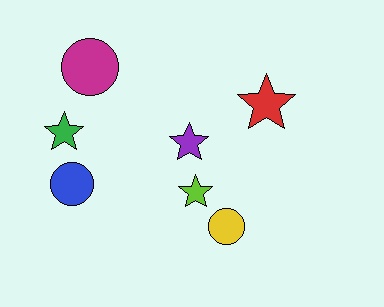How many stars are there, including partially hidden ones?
There are 4 stars.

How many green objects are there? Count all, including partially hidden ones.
There is 1 green object.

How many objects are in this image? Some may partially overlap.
There are 7 objects.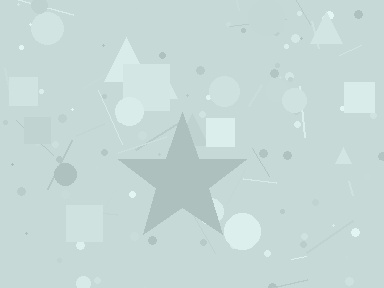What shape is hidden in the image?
A star is hidden in the image.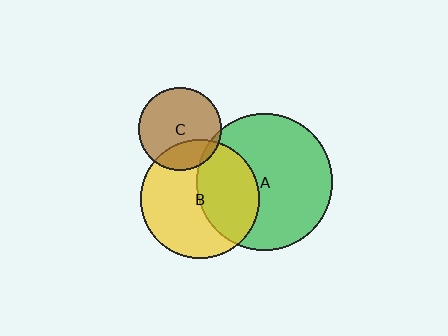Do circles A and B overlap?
Yes.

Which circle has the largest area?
Circle A (green).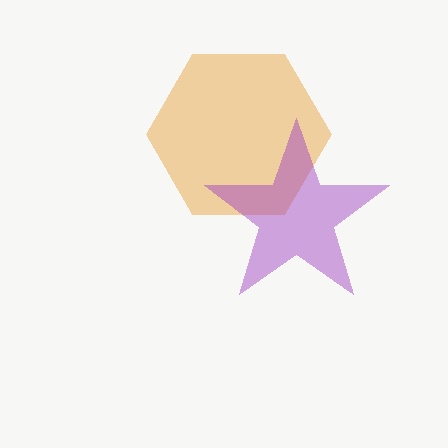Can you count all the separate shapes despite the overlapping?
Yes, there are 2 separate shapes.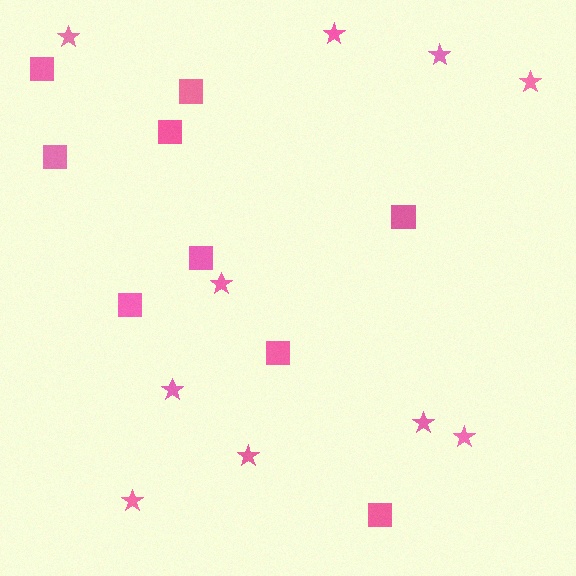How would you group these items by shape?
There are 2 groups: one group of squares (9) and one group of stars (10).